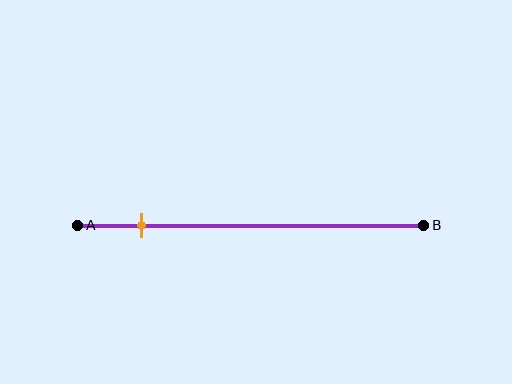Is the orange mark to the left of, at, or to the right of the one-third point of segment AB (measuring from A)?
The orange mark is to the left of the one-third point of segment AB.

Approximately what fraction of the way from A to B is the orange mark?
The orange mark is approximately 20% of the way from A to B.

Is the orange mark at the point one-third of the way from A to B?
No, the mark is at about 20% from A, not at the 33% one-third point.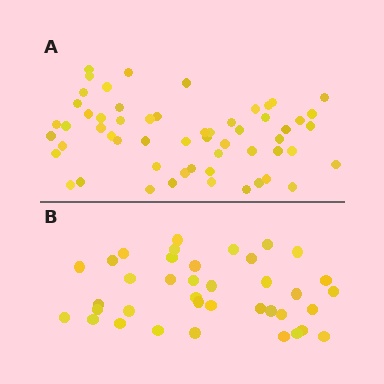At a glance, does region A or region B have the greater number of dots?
Region A (the top region) has more dots.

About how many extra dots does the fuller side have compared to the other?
Region A has approximately 20 more dots than region B.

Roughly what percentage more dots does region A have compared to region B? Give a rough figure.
About 50% more.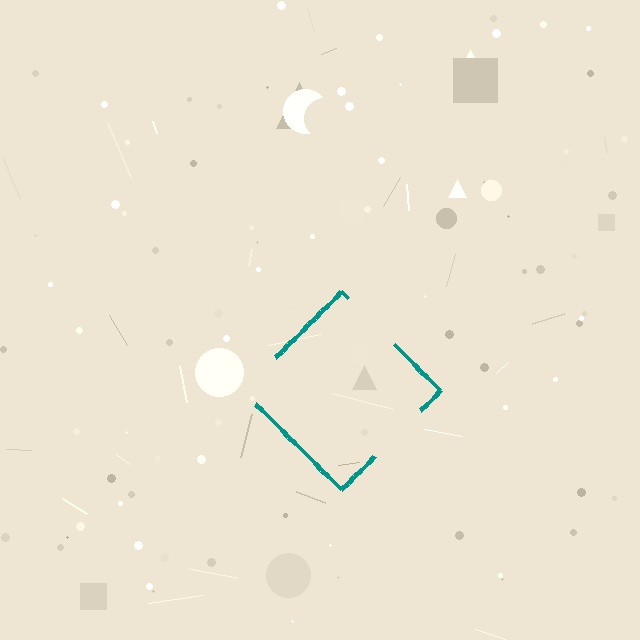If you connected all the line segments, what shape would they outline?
They would outline a diamond.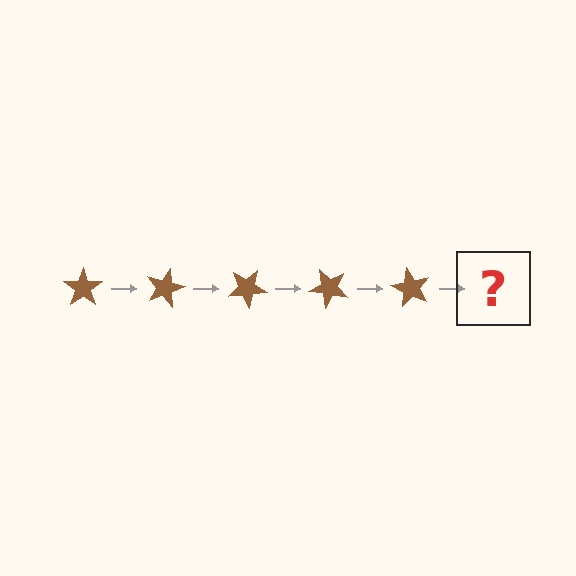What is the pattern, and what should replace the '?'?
The pattern is that the star rotates 15 degrees each step. The '?' should be a brown star rotated 75 degrees.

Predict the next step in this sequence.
The next step is a brown star rotated 75 degrees.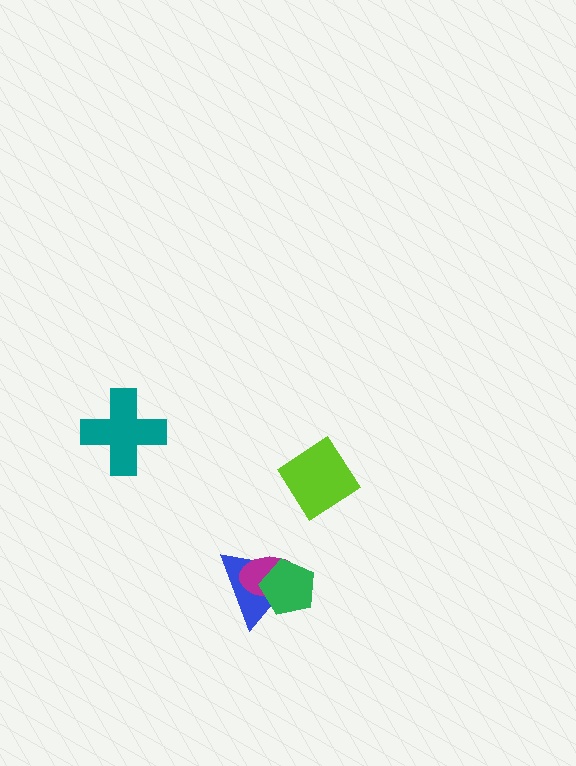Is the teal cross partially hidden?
No, no other shape covers it.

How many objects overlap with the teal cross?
0 objects overlap with the teal cross.